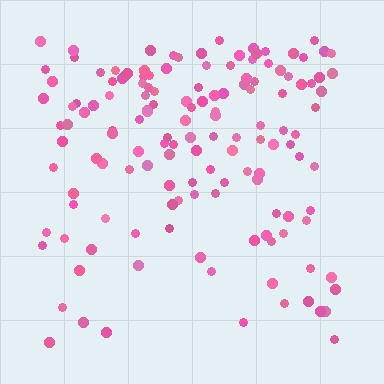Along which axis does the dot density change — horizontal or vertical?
Vertical.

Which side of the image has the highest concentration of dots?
The top.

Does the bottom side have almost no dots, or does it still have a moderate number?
Still a moderate number, just noticeably fewer than the top.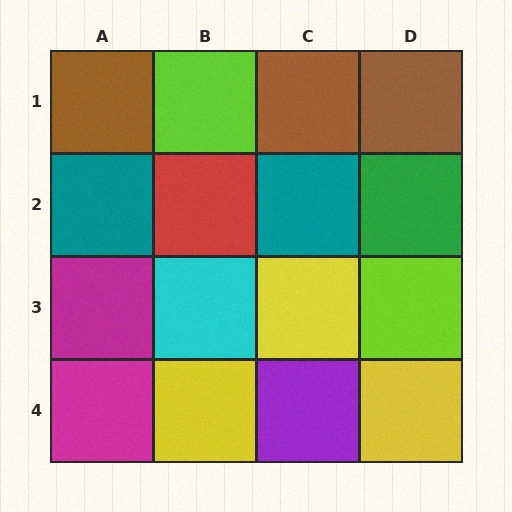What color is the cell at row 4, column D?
Yellow.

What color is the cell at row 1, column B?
Lime.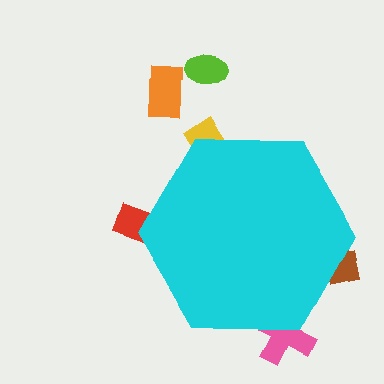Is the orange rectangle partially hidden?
No, the orange rectangle is fully visible.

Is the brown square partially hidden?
Yes, the brown square is partially hidden behind the cyan hexagon.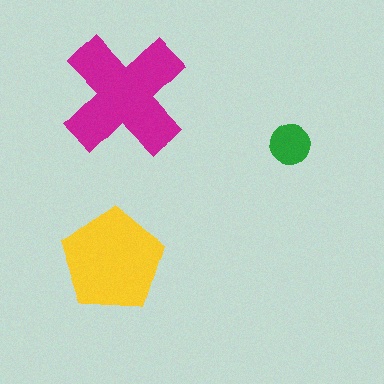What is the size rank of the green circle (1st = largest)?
3rd.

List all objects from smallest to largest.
The green circle, the yellow pentagon, the magenta cross.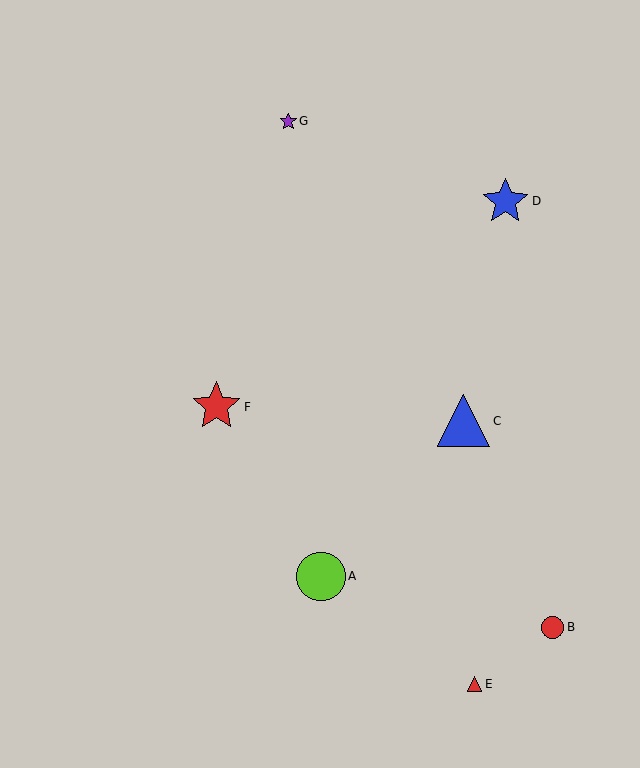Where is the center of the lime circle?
The center of the lime circle is at (321, 576).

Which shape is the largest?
The blue triangle (labeled C) is the largest.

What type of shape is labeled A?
Shape A is a lime circle.